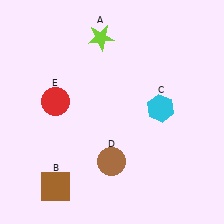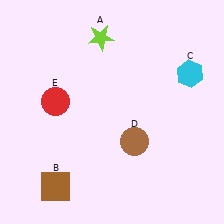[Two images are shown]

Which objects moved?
The objects that moved are: the cyan hexagon (C), the brown circle (D).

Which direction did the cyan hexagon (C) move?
The cyan hexagon (C) moved up.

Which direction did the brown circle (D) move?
The brown circle (D) moved right.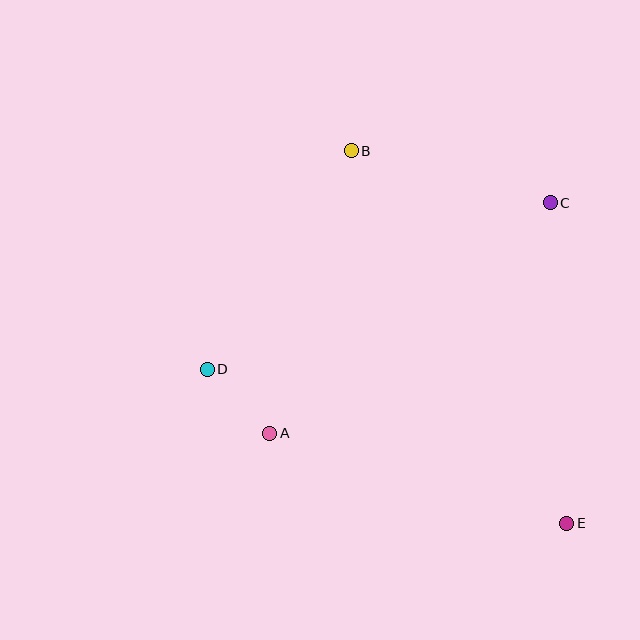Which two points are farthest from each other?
Points B and E are farthest from each other.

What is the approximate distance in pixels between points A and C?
The distance between A and C is approximately 364 pixels.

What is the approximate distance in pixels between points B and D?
The distance between B and D is approximately 261 pixels.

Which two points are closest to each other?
Points A and D are closest to each other.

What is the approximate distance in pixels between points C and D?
The distance between C and D is approximately 381 pixels.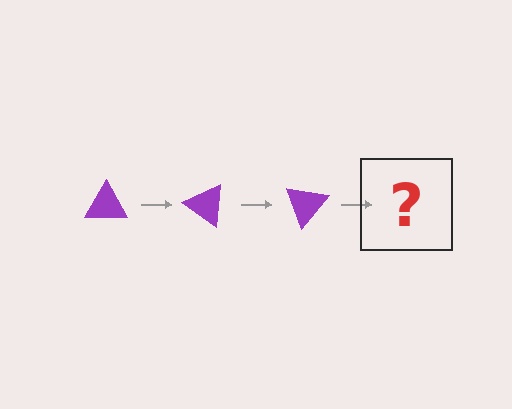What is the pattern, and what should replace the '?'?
The pattern is that the triangle rotates 35 degrees each step. The '?' should be a purple triangle rotated 105 degrees.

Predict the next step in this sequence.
The next step is a purple triangle rotated 105 degrees.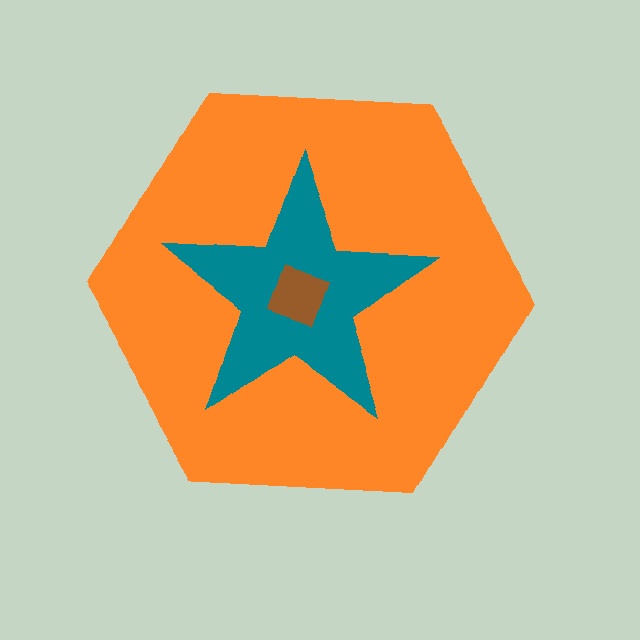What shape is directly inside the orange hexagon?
The teal star.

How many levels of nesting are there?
3.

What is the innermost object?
The brown diamond.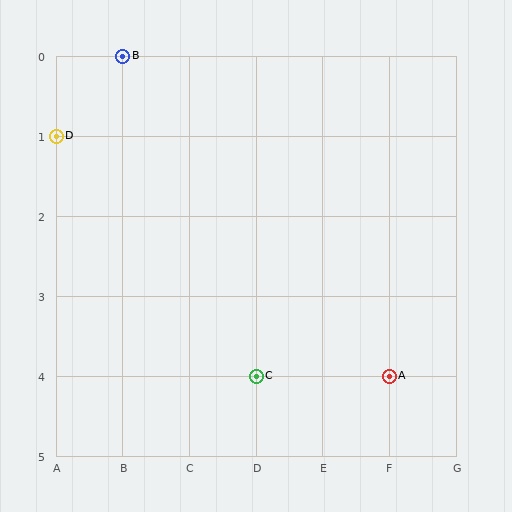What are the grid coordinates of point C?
Point C is at grid coordinates (D, 4).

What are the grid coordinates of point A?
Point A is at grid coordinates (F, 4).